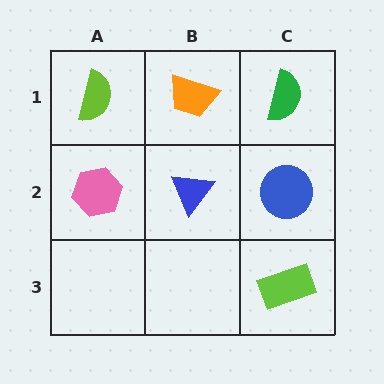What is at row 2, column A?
A pink hexagon.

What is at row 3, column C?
A lime rectangle.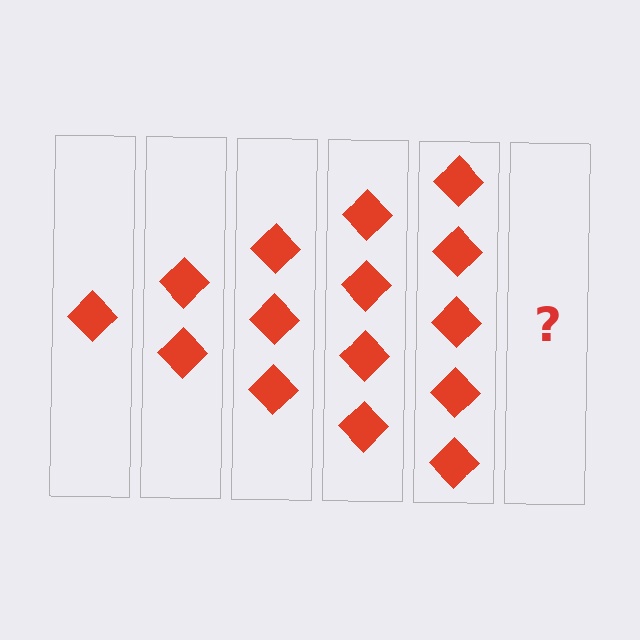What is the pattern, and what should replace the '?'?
The pattern is that each step adds one more diamond. The '?' should be 6 diamonds.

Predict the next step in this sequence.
The next step is 6 diamonds.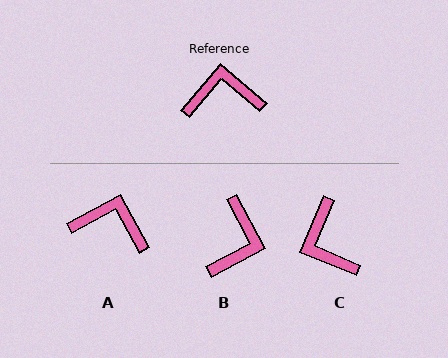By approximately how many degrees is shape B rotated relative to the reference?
Approximately 112 degrees clockwise.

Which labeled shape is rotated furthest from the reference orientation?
B, about 112 degrees away.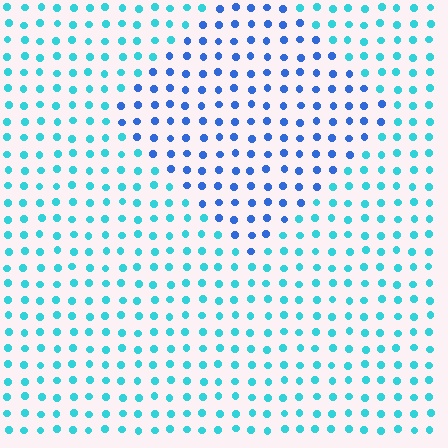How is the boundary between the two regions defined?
The boundary is defined purely by a slight shift in hue (about 38 degrees). Spacing, size, and orientation are identical on both sides.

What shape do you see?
I see a diamond.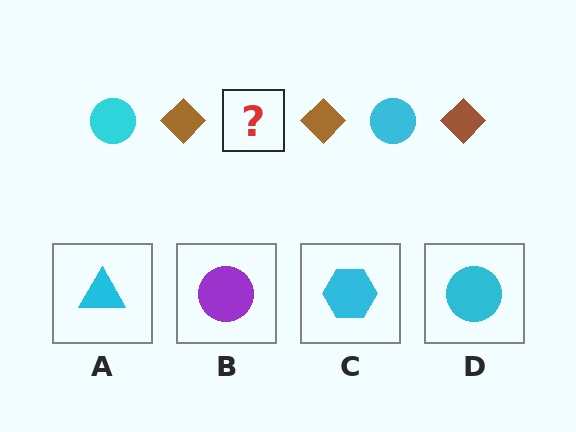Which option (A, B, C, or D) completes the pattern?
D.